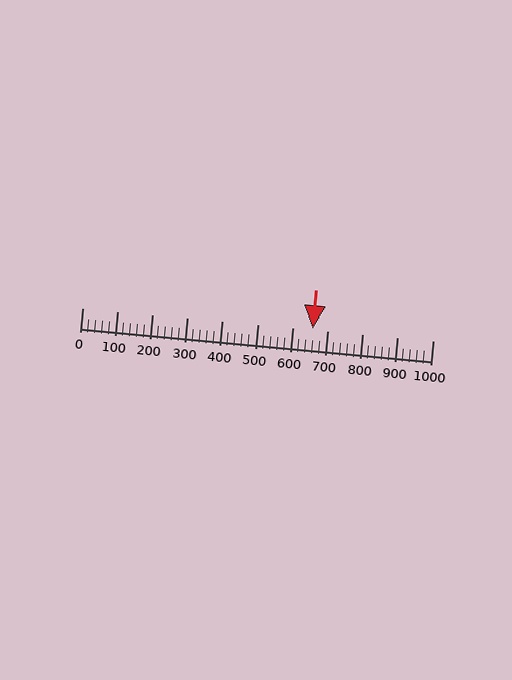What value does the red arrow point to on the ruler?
The red arrow points to approximately 658.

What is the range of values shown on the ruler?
The ruler shows values from 0 to 1000.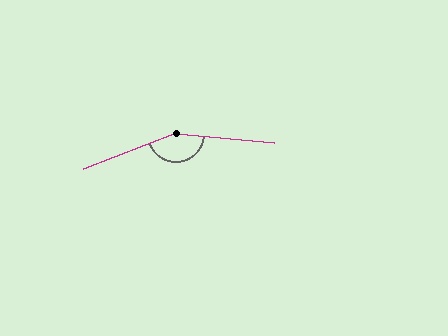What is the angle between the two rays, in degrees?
Approximately 154 degrees.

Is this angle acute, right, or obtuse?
It is obtuse.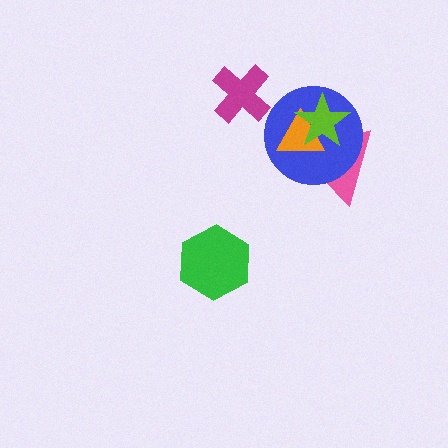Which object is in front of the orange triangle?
The lime star is in front of the orange triangle.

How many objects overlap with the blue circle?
3 objects overlap with the blue circle.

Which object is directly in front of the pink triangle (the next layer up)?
The blue circle is directly in front of the pink triangle.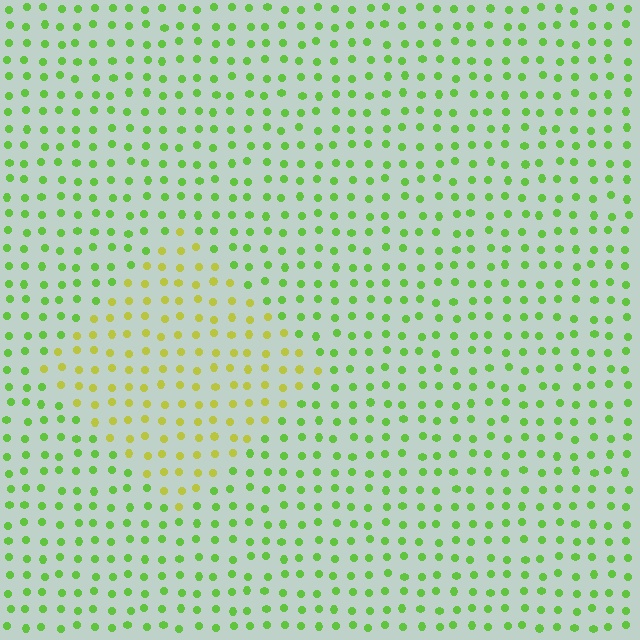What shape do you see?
I see a diamond.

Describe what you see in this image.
The image is filled with small lime elements in a uniform arrangement. A diamond-shaped region is visible where the elements are tinted to a slightly different hue, forming a subtle color boundary.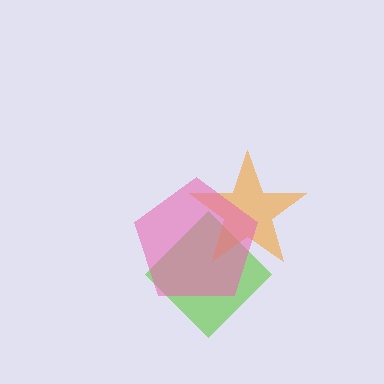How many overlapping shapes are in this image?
There are 3 overlapping shapes in the image.